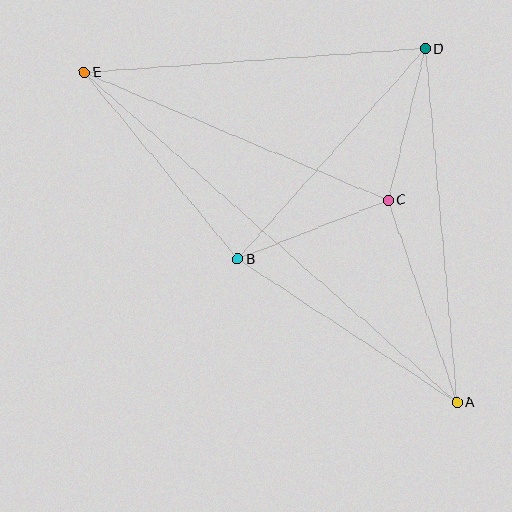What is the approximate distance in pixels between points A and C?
The distance between A and C is approximately 214 pixels.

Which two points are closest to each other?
Points C and D are closest to each other.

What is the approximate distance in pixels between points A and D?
The distance between A and D is approximately 355 pixels.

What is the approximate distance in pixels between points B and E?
The distance between B and E is approximately 242 pixels.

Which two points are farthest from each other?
Points A and E are farthest from each other.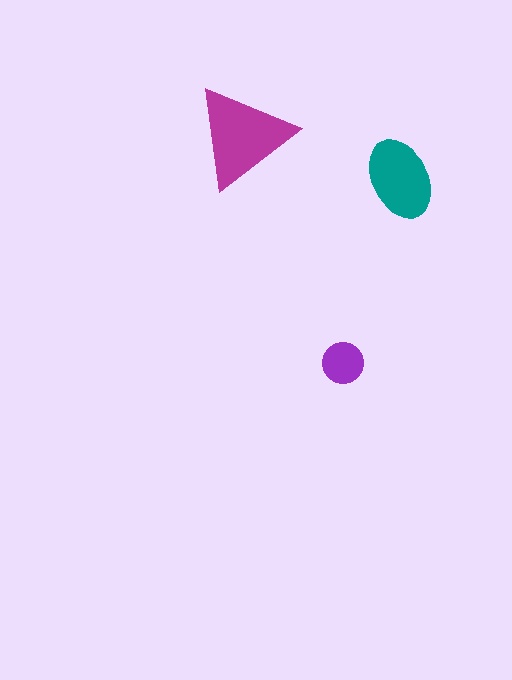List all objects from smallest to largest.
The purple circle, the teal ellipse, the magenta triangle.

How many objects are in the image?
There are 3 objects in the image.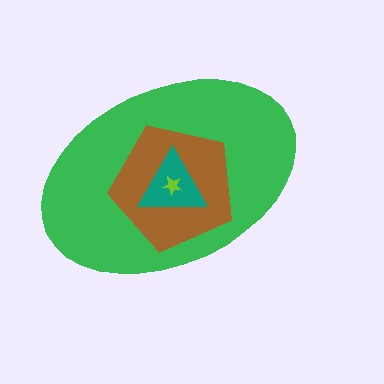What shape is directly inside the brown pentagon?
The teal triangle.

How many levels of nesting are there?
4.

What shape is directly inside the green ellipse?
The brown pentagon.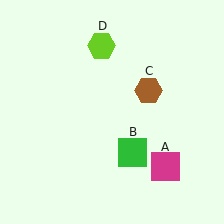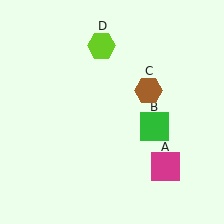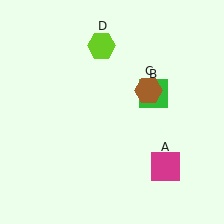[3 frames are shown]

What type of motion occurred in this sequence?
The green square (object B) rotated counterclockwise around the center of the scene.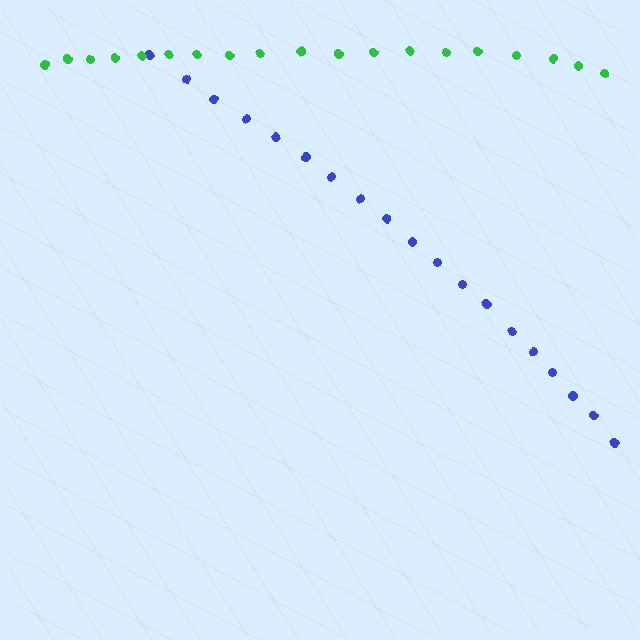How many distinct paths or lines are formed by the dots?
There are 2 distinct paths.